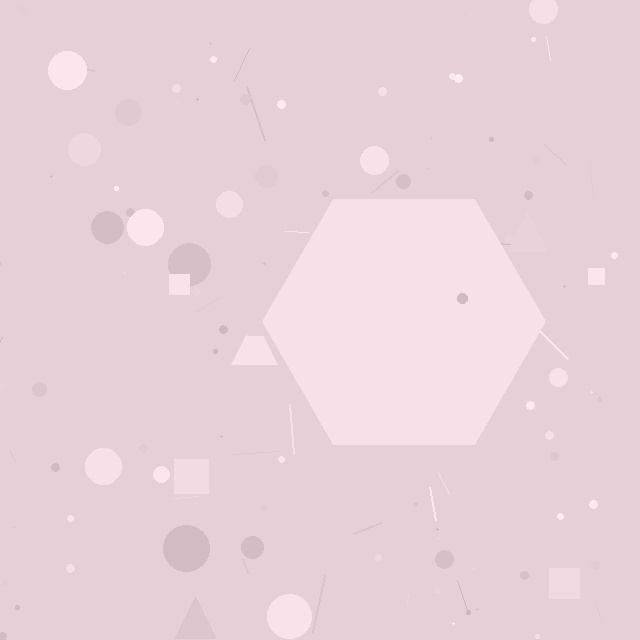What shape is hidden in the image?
A hexagon is hidden in the image.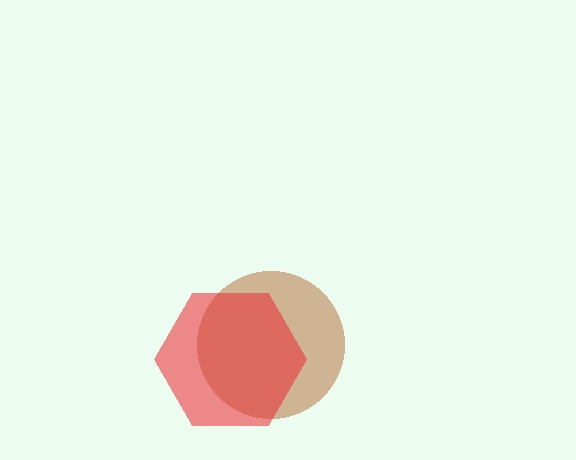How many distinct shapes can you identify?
There are 2 distinct shapes: a brown circle, a red hexagon.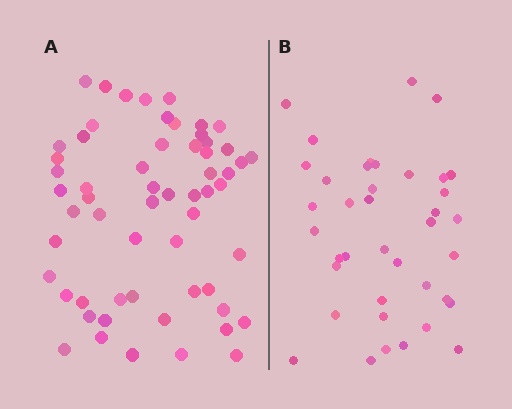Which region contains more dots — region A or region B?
Region A (the left region) has more dots.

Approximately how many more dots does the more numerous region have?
Region A has approximately 20 more dots than region B.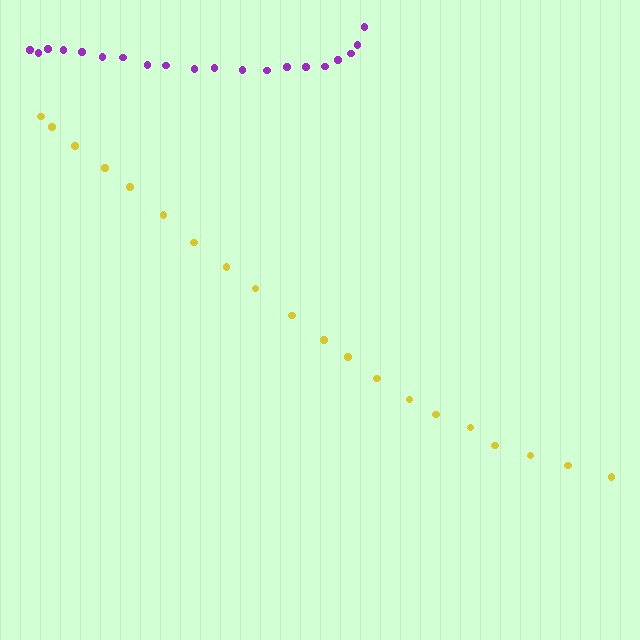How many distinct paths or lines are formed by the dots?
There are 2 distinct paths.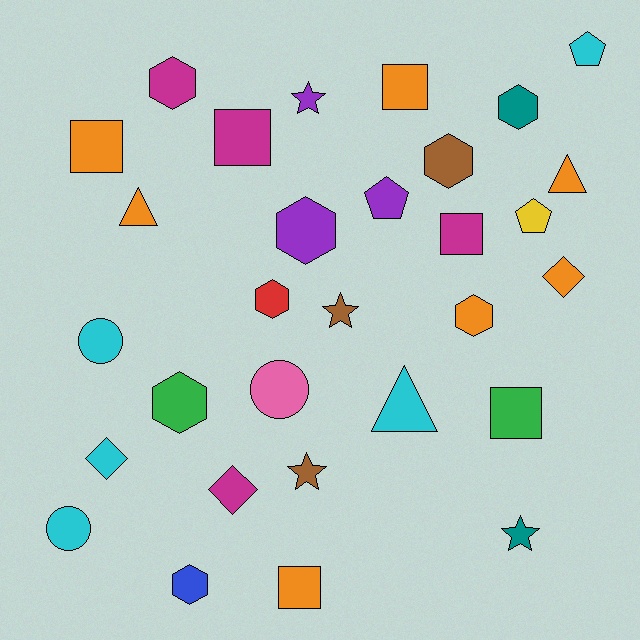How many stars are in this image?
There are 4 stars.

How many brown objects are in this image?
There are 3 brown objects.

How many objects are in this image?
There are 30 objects.